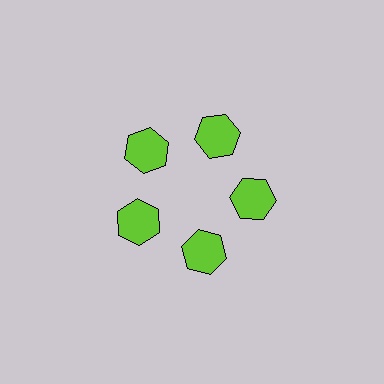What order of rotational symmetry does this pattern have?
This pattern has 5-fold rotational symmetry.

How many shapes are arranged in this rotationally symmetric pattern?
There are 5 shapes, arranged in 5 groups of 1.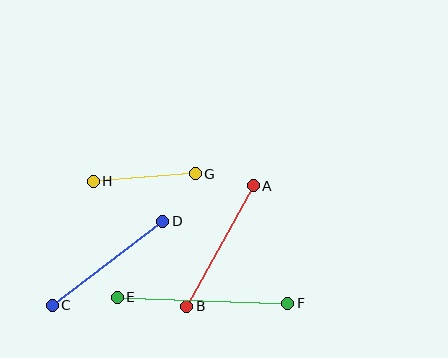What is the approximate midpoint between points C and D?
The midpoint is at approximately (107, 263) pixels.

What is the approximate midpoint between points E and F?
The midpoint is at approximately (202, 300) pixels.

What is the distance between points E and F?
The distance is approximately 170 pixels.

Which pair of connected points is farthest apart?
Points E and F are farthest apart.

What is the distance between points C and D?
The distance is approximately 139 pixels.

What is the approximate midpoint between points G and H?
The midpoint is at approximately (144, 178) pixels.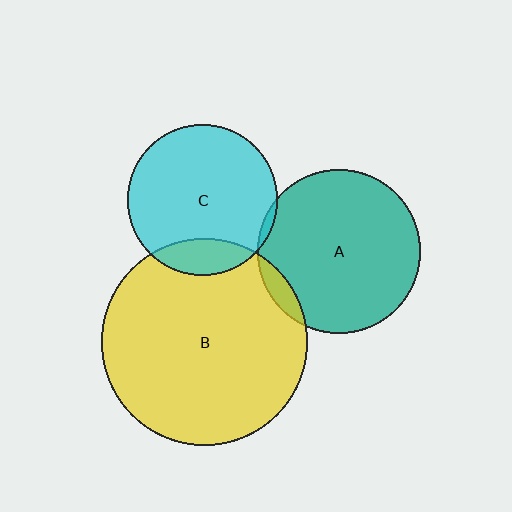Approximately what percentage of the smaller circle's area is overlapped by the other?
Approximately 5%.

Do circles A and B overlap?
Yes.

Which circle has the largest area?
Circle B (yellow).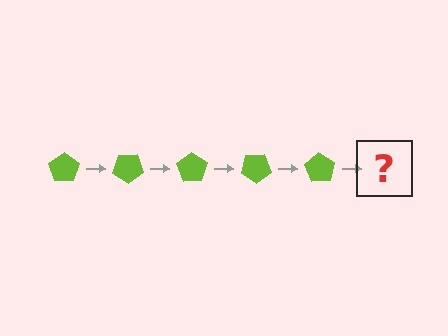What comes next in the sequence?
The next element should be a lime pentagon rotated 175 degrees.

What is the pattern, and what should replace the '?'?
The pattern is that the pentagon rotates 35 degrees each step. The '?' should be a lime pentagon rotated 175 degrees.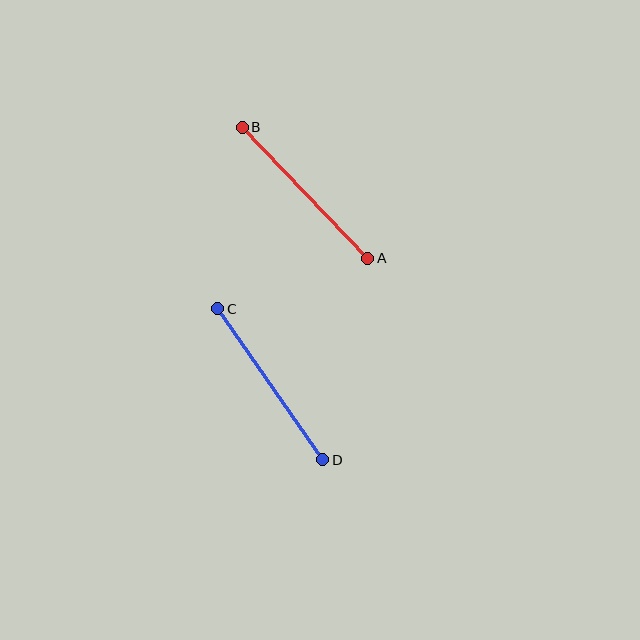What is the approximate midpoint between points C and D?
The midpoint is at approximately (270, 384) pixels.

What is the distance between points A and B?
The distance is approximately 181 pixels.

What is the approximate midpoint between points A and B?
The midpoint is at approximately (305, 193) pixels.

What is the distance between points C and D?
The distance is approximately 184 pixels.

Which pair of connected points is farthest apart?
Points C and D are farthest apart.